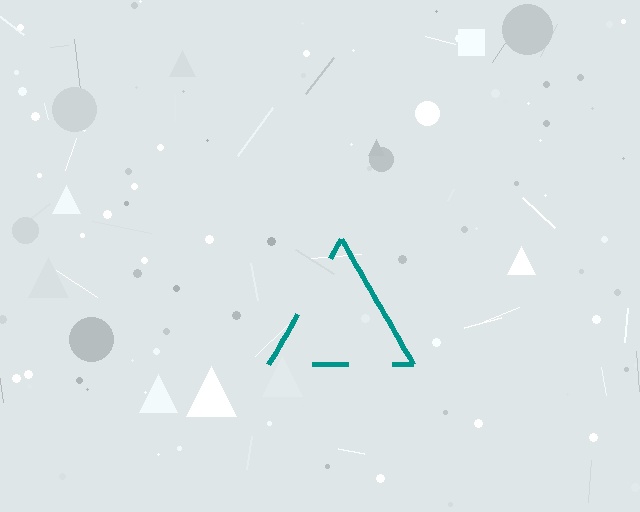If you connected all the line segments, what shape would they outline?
They would outline a triangle.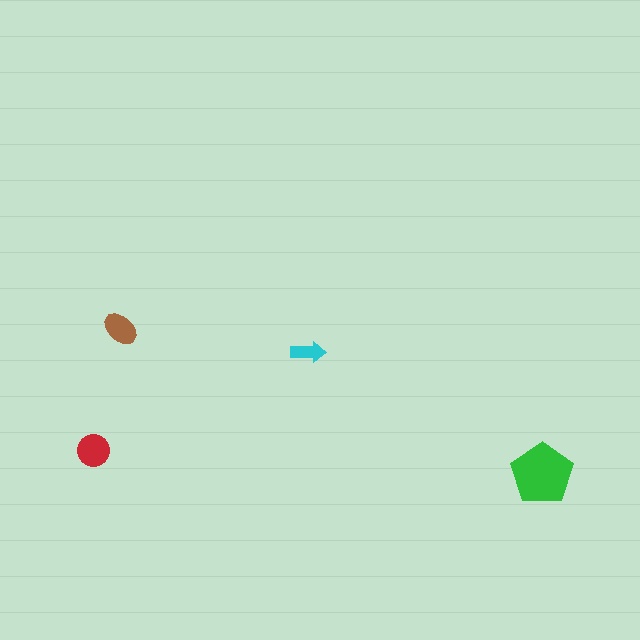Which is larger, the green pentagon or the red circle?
The green pentagon.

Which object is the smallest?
The cyan arrow.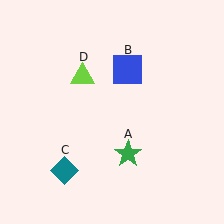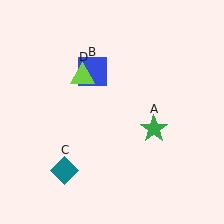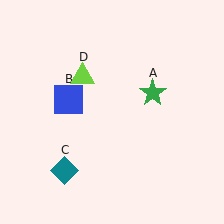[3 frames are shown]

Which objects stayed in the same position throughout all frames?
Teal diamond (object C) and lime triangle (object D) remained stationary.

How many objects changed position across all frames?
2 objects changed position: green star (object A), blue square (object B).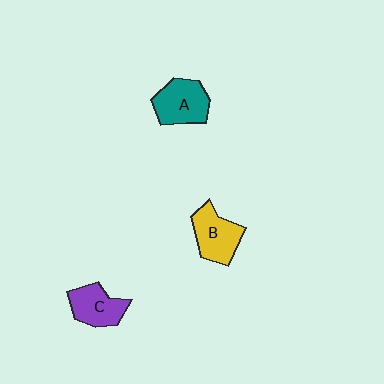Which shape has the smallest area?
Shape C (purple).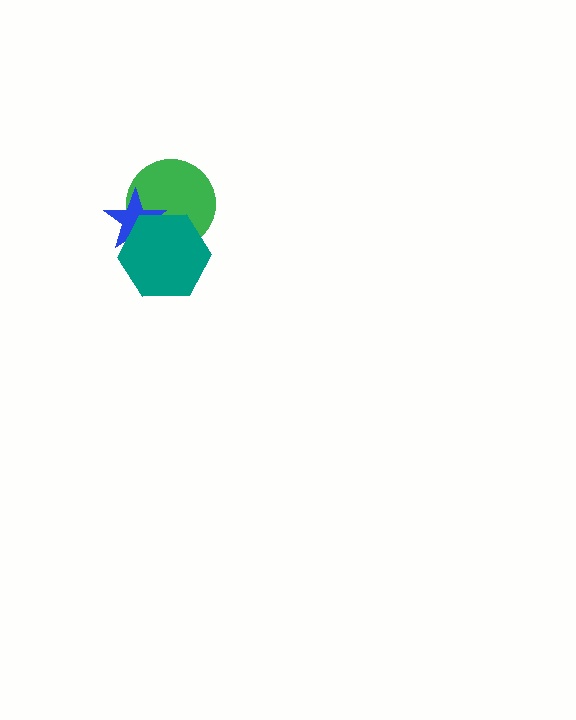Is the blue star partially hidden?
Yes, it is partially covered by another shape.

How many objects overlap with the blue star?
2 objects overlap with the blue star.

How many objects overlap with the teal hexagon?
2 objects overlap with the teal hexagon.